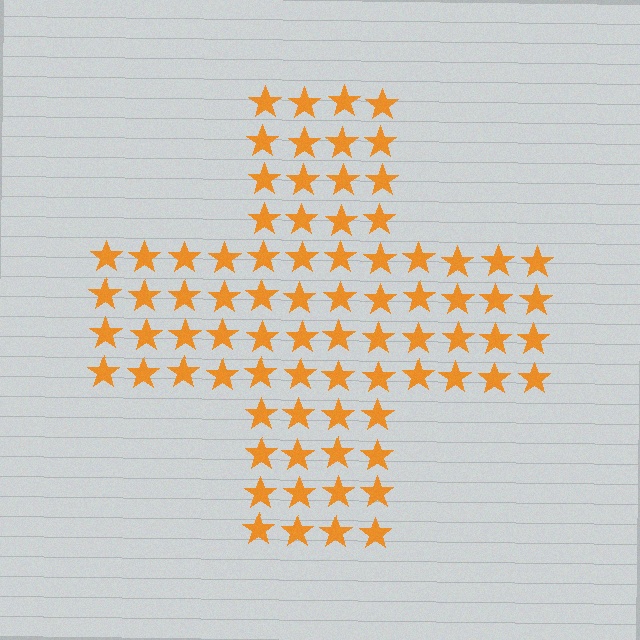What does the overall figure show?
The overall figure shows a cross.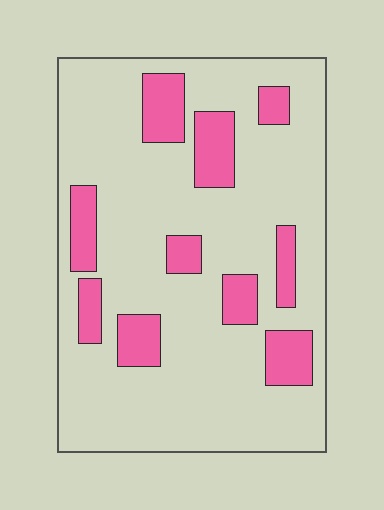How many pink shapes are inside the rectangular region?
10.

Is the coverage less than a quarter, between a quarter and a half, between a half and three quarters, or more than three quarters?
Less than a quarter.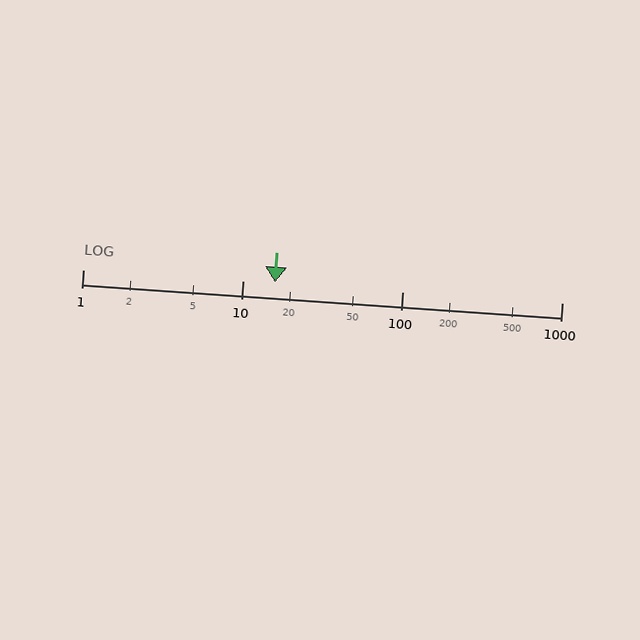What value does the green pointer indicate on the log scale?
The pointer indicates approximately 16.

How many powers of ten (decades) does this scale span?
The scale spans 3 decades, from 1 to 1000.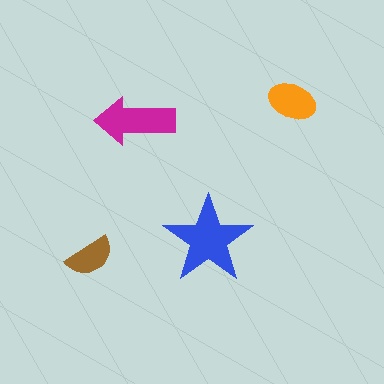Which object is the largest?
The blue star.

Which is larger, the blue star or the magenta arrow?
The blue star.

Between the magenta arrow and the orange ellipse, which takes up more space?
The magenta arrow.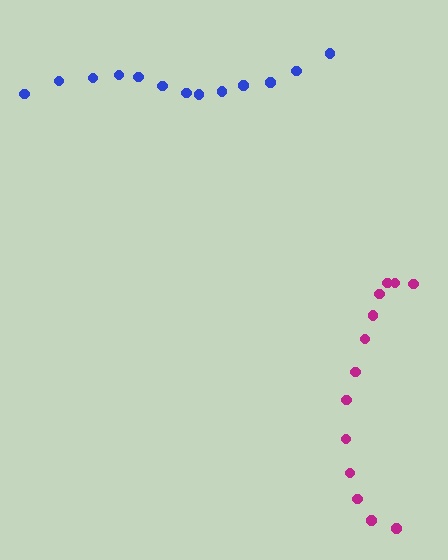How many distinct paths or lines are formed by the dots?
There are 2 distinct paths.